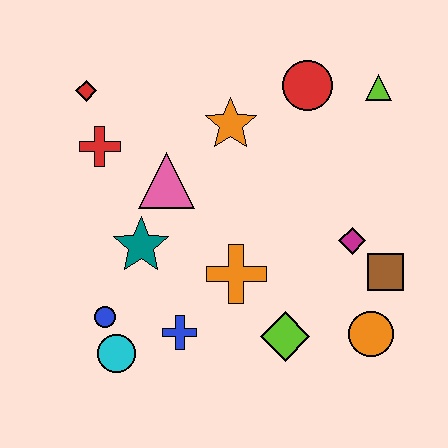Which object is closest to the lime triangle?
The red circle is closest to the lime triangle.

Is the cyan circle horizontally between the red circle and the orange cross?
No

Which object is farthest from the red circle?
The cyan circle is farthest from the red circle.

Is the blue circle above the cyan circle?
Yes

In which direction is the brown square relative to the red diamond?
The brown square is to the right of the red diamond.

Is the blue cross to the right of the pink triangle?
Yes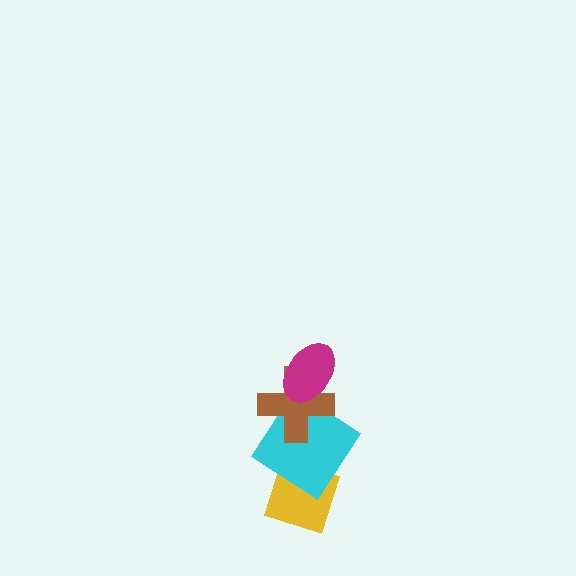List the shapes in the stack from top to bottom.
From top to bottom: the magenta ellipse, the brown cross, the cyan diamond, the yellow diamond.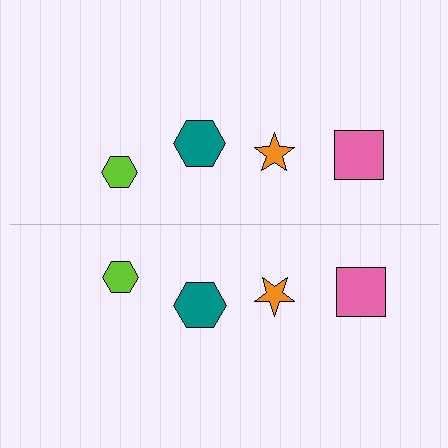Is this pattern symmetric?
Yes, this pattern has bilateral (reflection) symmetry.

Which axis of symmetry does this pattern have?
The pattern has a horizontal axis of symmetry running through the center of the image.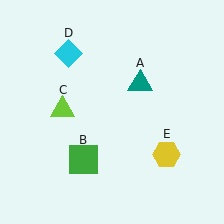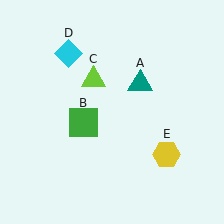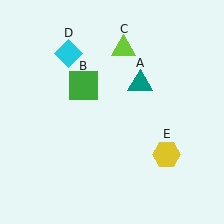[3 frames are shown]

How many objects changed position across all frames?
2 objects changed position: green square (object B), lime triangle (object C).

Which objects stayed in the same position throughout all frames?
Teal triangle (object A) and cyan diamond (object D) and yellow hexagon (object E) remained stationary.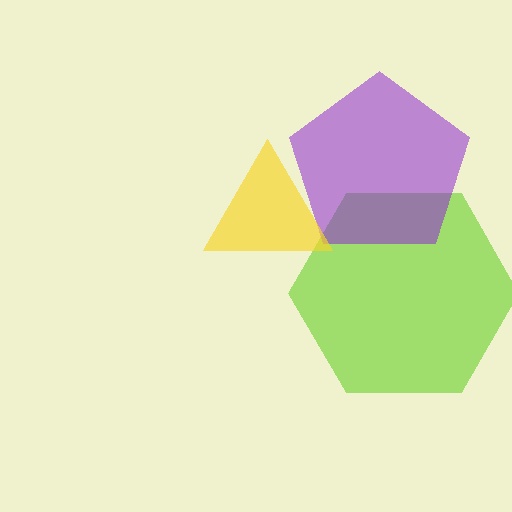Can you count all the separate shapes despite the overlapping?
Yes, there are 3 separate shapes.